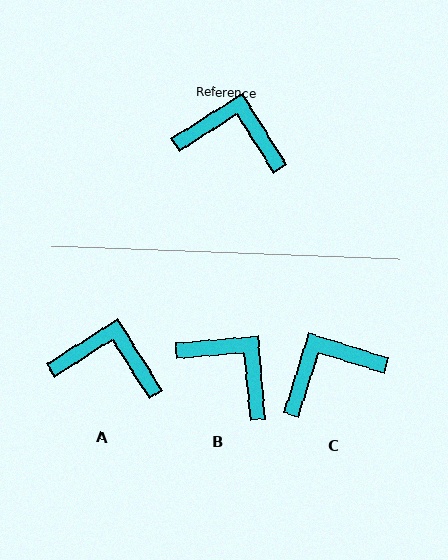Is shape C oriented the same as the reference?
No, it is off by about 41 degrees.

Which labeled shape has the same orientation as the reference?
A.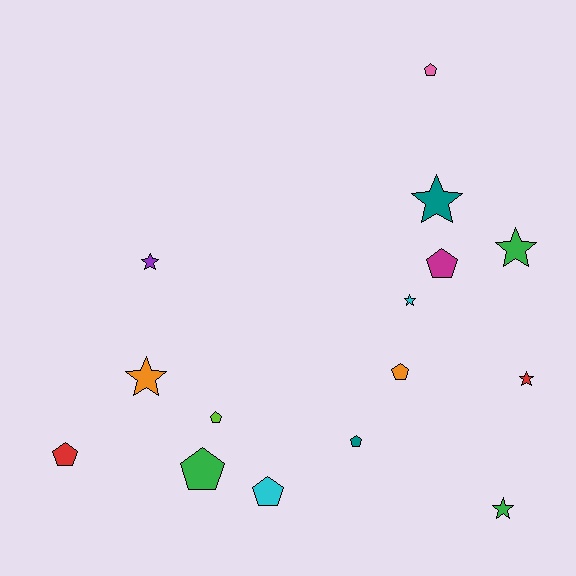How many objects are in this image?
There are 15 objects.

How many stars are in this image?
There are 7 stars.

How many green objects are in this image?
There are 3 green objects.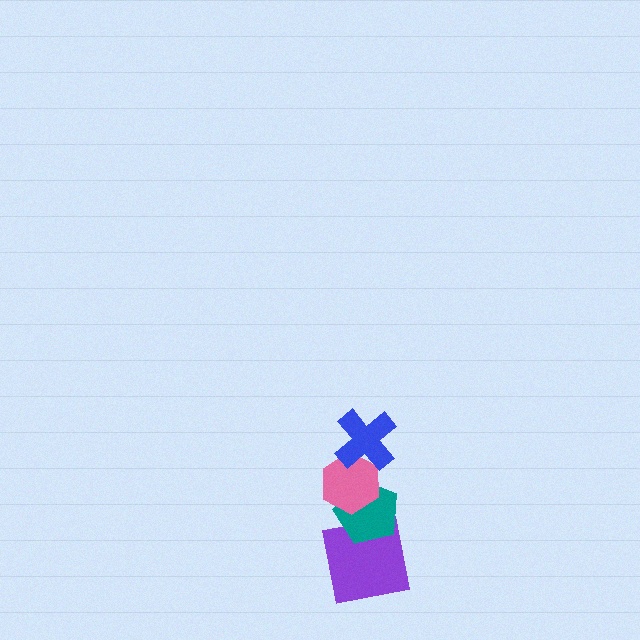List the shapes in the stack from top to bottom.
From top to bottom: the blue cross, the pink hexagon, the teal pentagon, the purple square.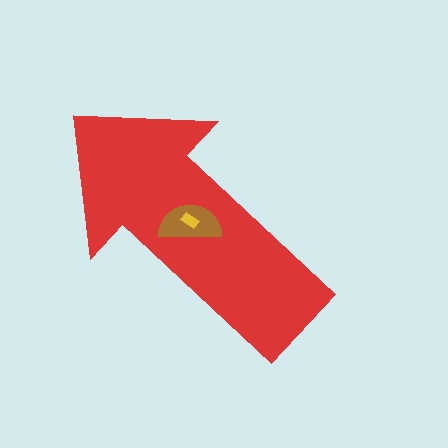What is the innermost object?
The yellow rectangle.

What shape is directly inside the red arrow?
The brown semicircle.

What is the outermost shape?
The red arrow.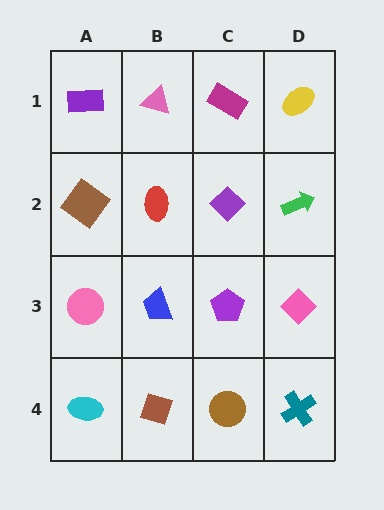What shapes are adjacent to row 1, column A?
A brown diamond (row 2, column A), a pink triangle (row 1, column B).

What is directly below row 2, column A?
A pink circle.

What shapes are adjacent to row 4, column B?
A blue trapezoid (row 3, column B), a cyan ellipse (row 4, column A), a brown circle (row 4, column C).